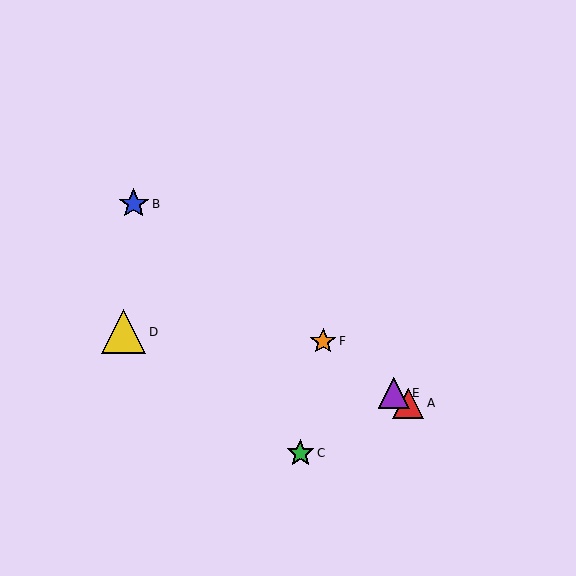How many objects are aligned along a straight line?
4 objects (A, B, E, F) are aligned along a straight line.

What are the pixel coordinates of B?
Object B is at (134, 204).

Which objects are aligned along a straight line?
Objects A, B, E, F are aligned along a straight line.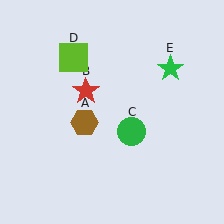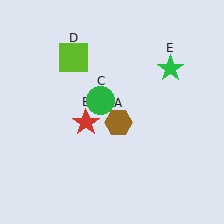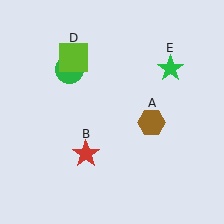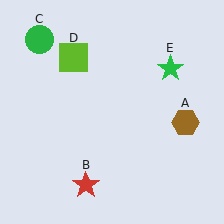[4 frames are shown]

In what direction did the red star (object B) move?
The red star (object B) moved down.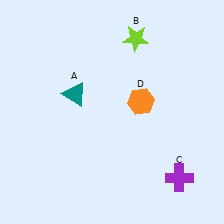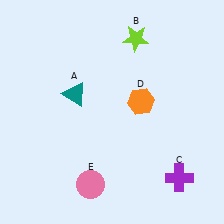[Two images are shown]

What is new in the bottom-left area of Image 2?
A pink circle (E) was added in the bottom-left area of Image 2.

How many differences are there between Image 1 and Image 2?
There is 1 difference between the two images.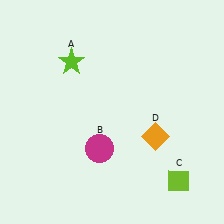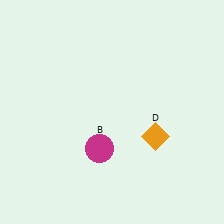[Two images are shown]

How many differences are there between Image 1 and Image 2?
There are 2 differences between the two images.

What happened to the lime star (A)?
The lime star (A) was removed in Image 2. It was in the top-left area of Image 1.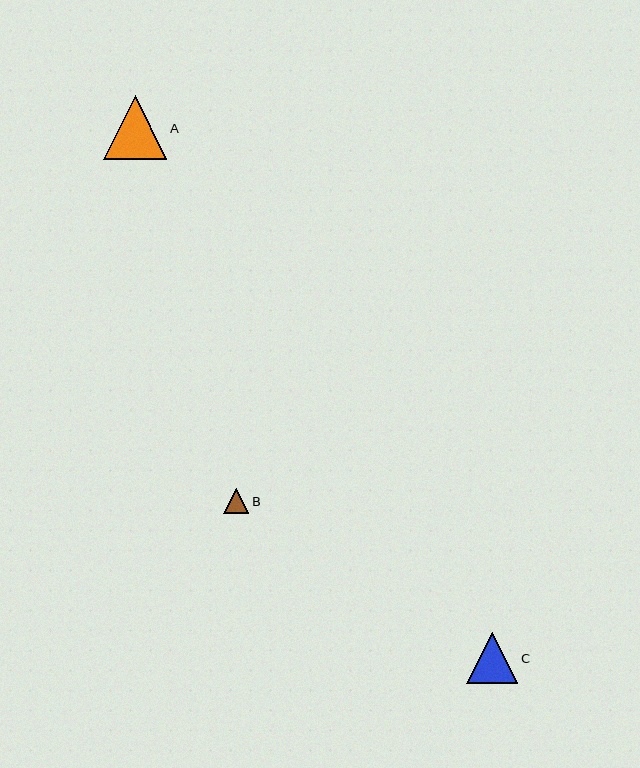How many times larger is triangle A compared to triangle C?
Triangle A is approximately 1.2 times the size of triangle C.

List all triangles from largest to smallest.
From largest to smallest: A, C, B.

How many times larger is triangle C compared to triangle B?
Triangle C is approximately 2.0 times the size of triangle B.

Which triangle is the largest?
Triangle A is the largest with a size of approximately 64 pixels.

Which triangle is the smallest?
Triangle B is the smallest with a size of approximately 25 pixels.